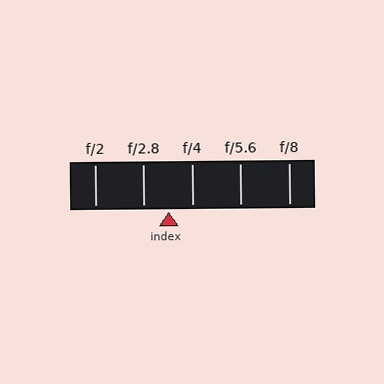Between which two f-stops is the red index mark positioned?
The index mark is between f/2.8 and f/4.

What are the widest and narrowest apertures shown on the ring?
The widest aperture shown is f/2 and the narrowest is f/8.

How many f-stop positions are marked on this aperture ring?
There are 5 f-stop positions marked.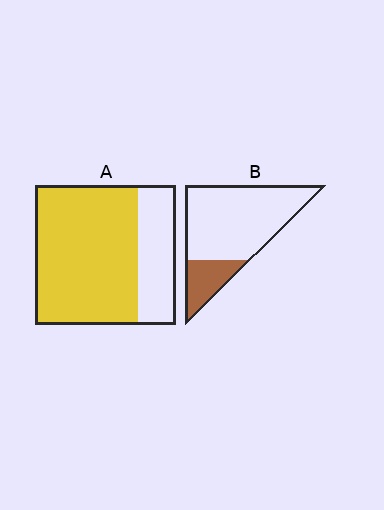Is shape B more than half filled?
No.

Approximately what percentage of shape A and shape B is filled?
A is approximately 75% and B is approximately 20%.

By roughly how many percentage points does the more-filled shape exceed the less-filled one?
By roughly 50 percentage points (A over B).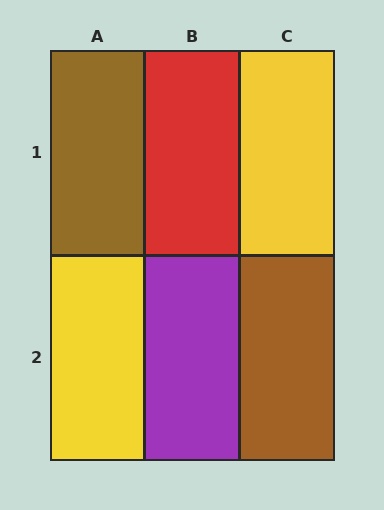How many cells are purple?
1 cell is purple.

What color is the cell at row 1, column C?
Yellow.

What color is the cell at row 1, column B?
Red.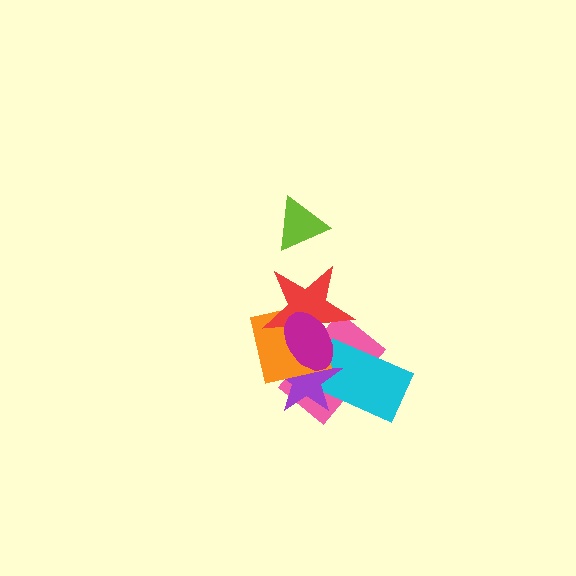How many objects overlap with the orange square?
5 objects overlap with the orange square.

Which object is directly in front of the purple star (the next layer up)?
The orange square is directly in front of the purple star.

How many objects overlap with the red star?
4 objects overlap with the red star.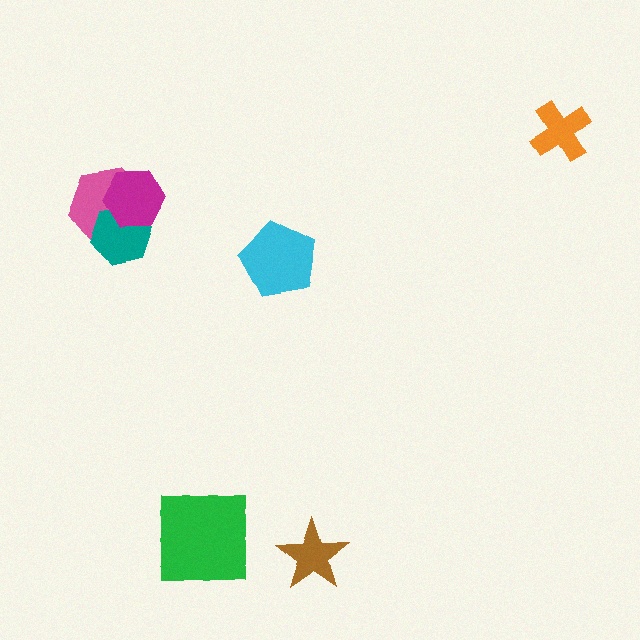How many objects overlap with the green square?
0 objects overlap with the green square.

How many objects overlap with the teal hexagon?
2 objects overlap with the teal hexagon.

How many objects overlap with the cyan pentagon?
0 objects overlap with the cyan pentagon.